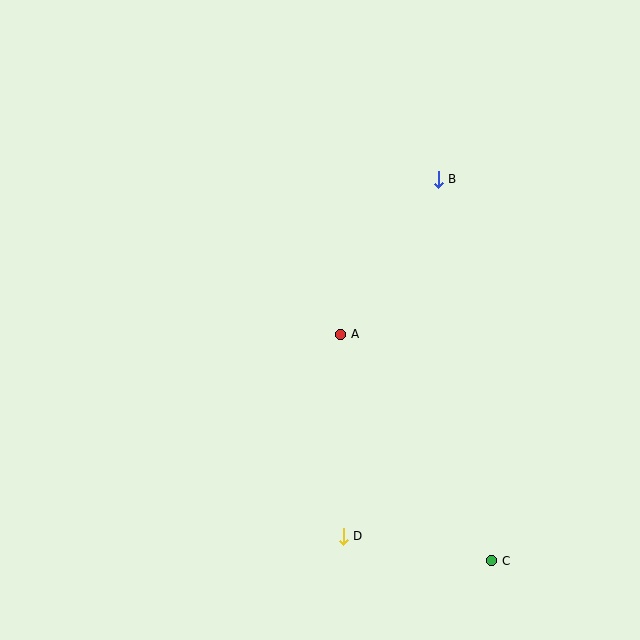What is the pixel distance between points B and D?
The distance between B and D is 369 pixels.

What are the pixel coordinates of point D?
Point D is at (343, 536).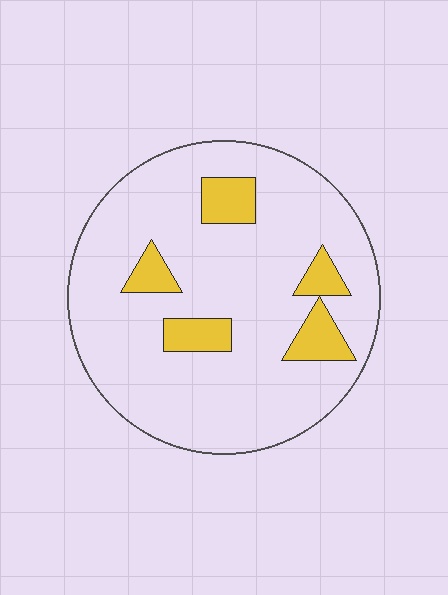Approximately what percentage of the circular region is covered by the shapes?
Approximately 15%.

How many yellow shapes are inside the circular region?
5.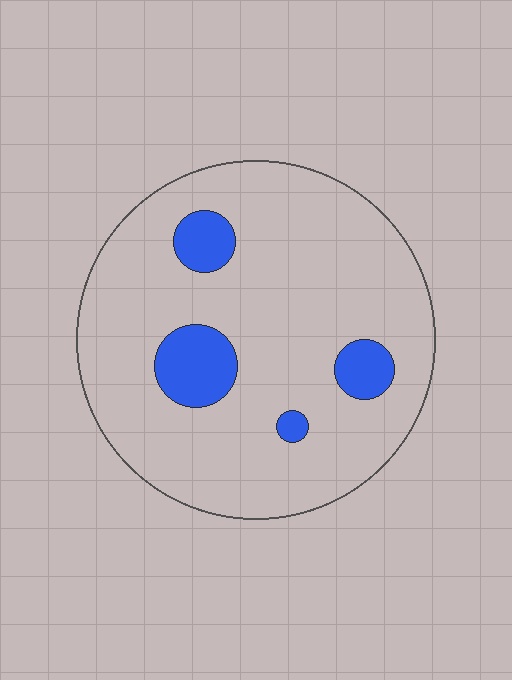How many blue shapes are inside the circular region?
4.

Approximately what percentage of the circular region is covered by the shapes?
Approximately 10%.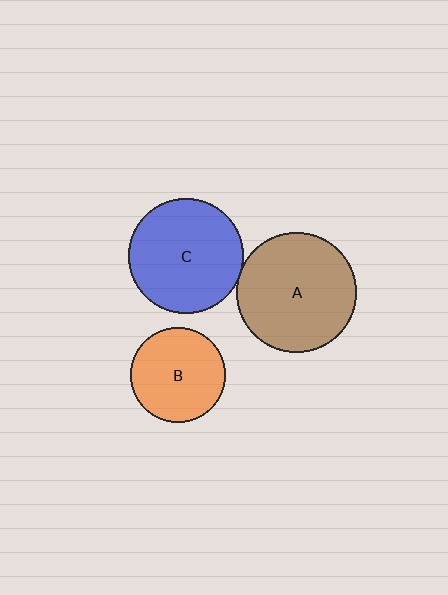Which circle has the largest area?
Circle A (brown).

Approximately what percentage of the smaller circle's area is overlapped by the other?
Approximately 5%.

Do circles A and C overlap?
Yes.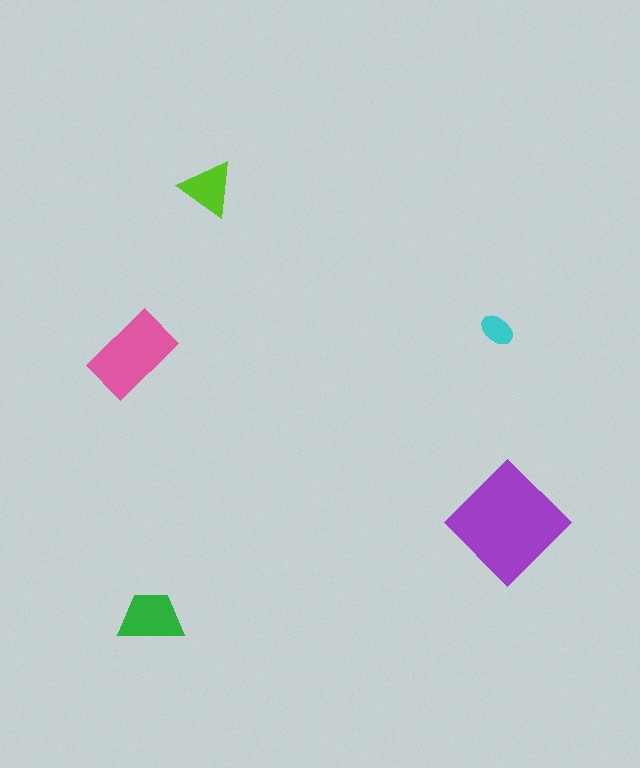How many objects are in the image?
There are 5 objects in the image.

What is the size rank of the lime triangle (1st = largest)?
4th.